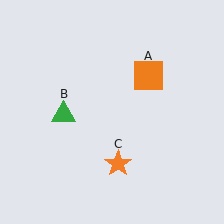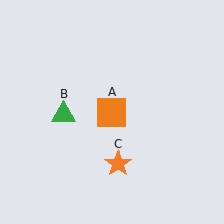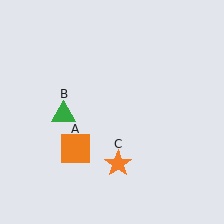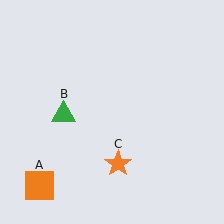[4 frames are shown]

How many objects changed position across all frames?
1 object changed position: orange square (object A).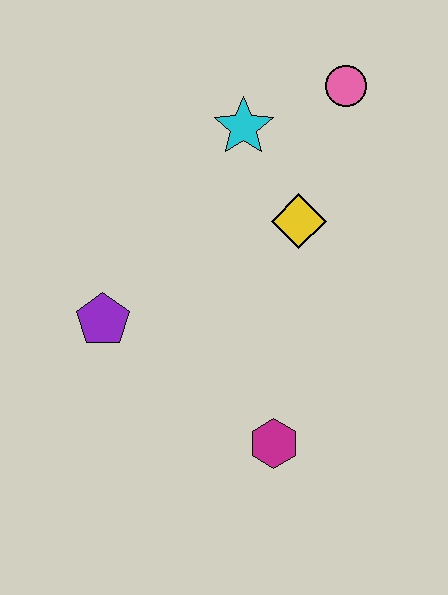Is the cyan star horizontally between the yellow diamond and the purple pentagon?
Yes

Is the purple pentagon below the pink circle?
Yes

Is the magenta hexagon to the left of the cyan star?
No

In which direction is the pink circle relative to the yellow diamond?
The pink circle is above the yellow diamond.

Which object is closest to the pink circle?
The cyan star is closest to the pink circle.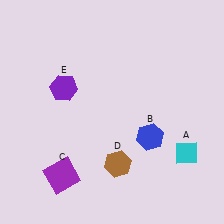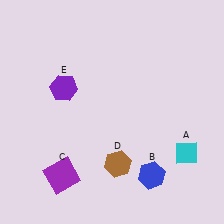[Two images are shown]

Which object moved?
The blue hexagon (B) moved down.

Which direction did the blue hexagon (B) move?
The blue hexagon (B) moved down.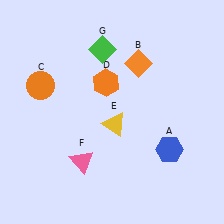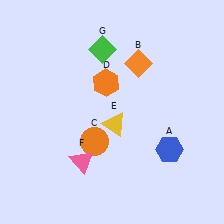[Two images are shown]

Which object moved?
The orange circle (C) moved down.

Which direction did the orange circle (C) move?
The orange circle (C) moved down.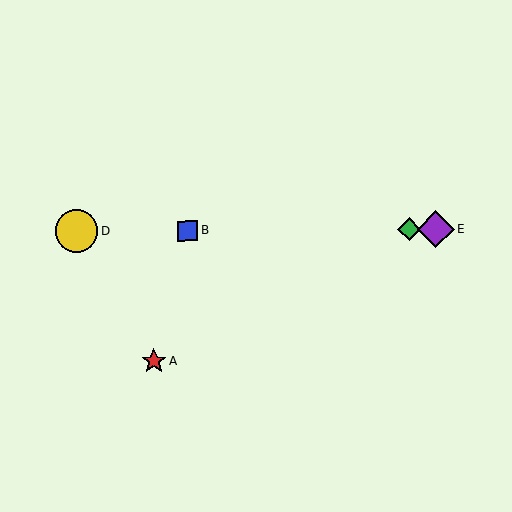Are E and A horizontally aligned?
No, E is at y≈229 and A is at y≈361.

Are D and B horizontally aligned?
Yes, both are at y≈231.